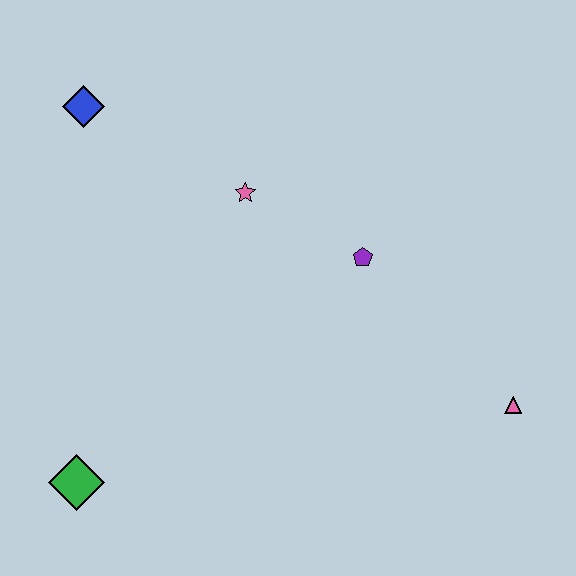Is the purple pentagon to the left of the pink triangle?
Yes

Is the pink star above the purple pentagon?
Yes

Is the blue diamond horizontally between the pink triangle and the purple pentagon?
No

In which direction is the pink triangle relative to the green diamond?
The pink triangle is to the right of the green diamond.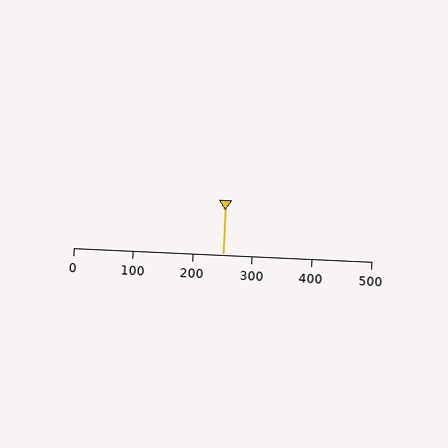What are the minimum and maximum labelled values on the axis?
The axis runs from 0 to 500.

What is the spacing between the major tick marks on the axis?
The major ticks are spaced 100 apart.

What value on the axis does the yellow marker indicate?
The marker indicates approximately 250.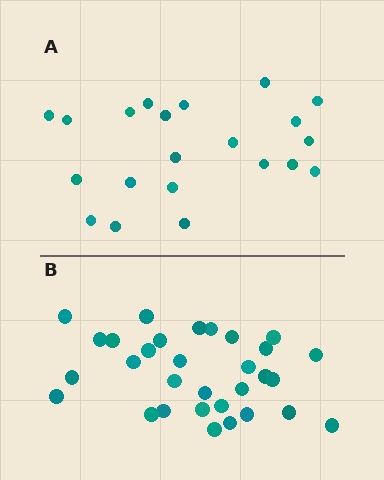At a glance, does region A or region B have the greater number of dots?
Region B (the bottom region) has more dots.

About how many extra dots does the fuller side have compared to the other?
Region B has roughly 10 or so more dots than region A.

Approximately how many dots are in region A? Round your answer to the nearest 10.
About 20 dots. (The exact count is 21, which rounds to 20.)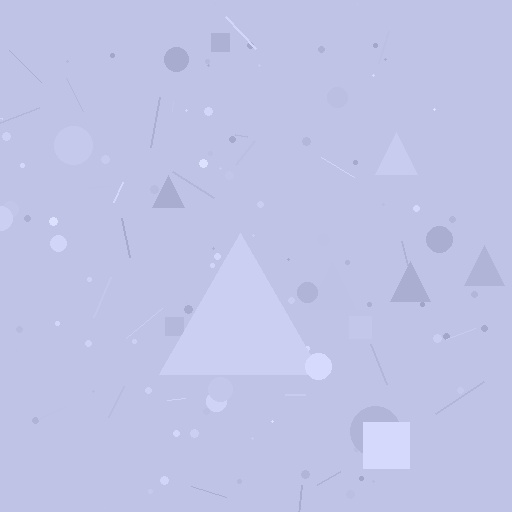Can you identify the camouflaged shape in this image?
The camouflaged shape is a triangle.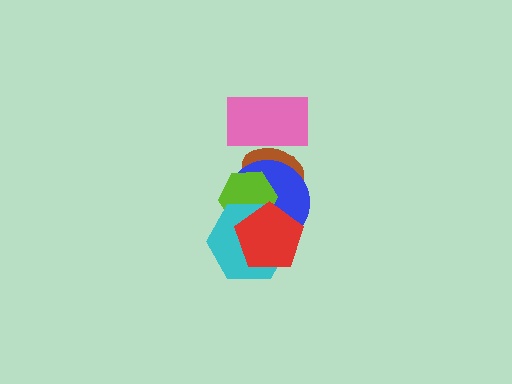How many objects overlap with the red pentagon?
3 objects overlap with the red pentagon.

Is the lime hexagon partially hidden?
Yes, it is partially covered by another shape.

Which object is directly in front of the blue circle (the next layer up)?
The lime hexagon is directly in front of the blue circle.